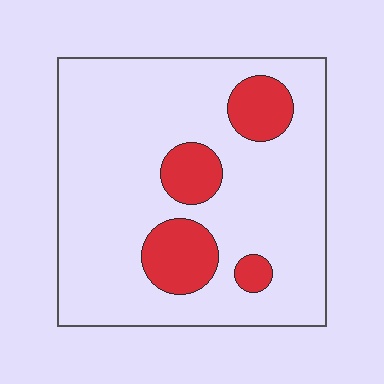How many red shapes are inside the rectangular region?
4.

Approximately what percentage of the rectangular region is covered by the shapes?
Approximately 15%.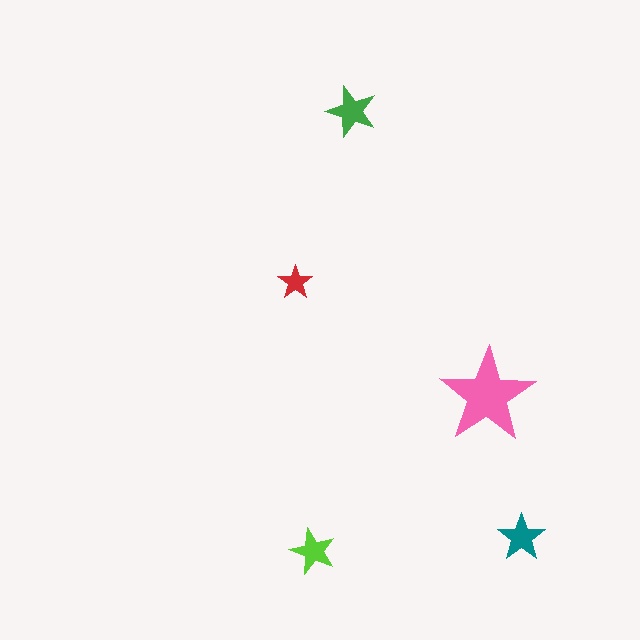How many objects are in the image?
There are 5 objects in the image.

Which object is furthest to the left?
The red star is leftmost.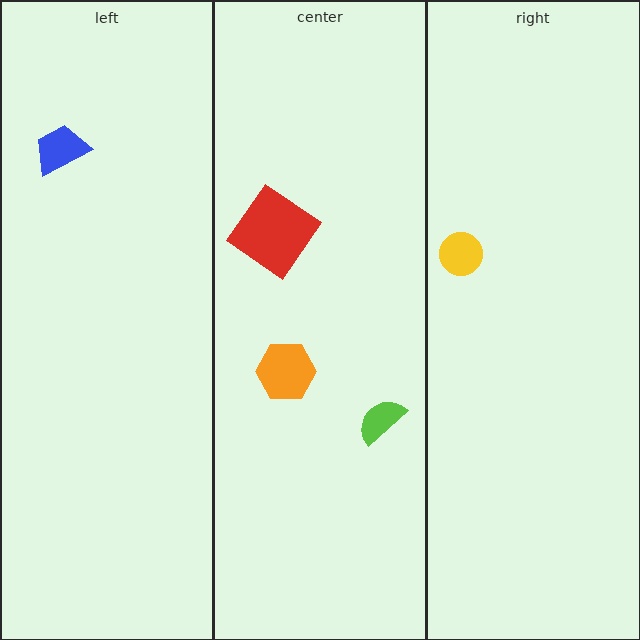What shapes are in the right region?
The yellow circle.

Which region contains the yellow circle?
The right region.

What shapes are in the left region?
The blue trapezoid.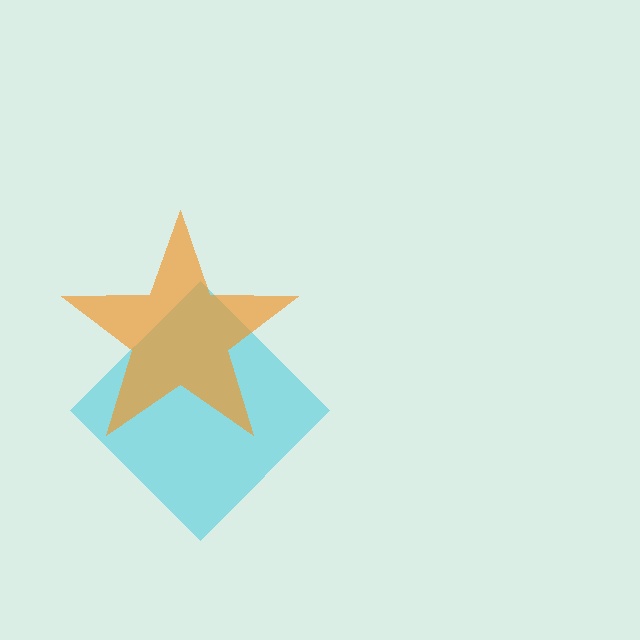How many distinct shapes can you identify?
There are 2 distinct shapes: a cyan diamond, an orange star.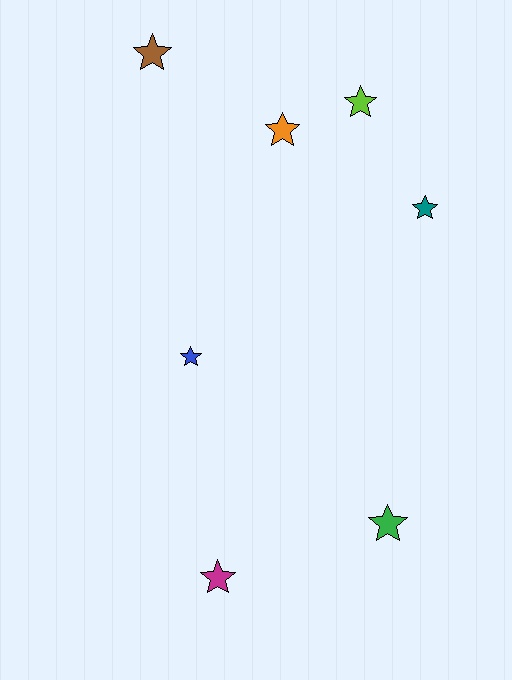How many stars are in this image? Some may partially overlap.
There are 7 stars.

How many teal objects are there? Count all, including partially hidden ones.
There is 1 teal object.